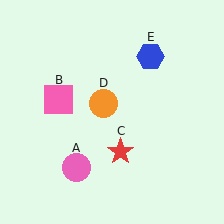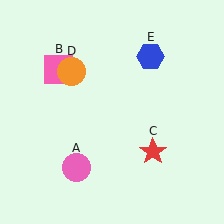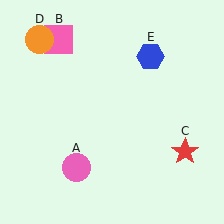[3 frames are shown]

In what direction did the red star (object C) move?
The red star (object C) moved right.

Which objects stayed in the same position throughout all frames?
Pink circle (object A) and blue hexagon (object E) remained stationary.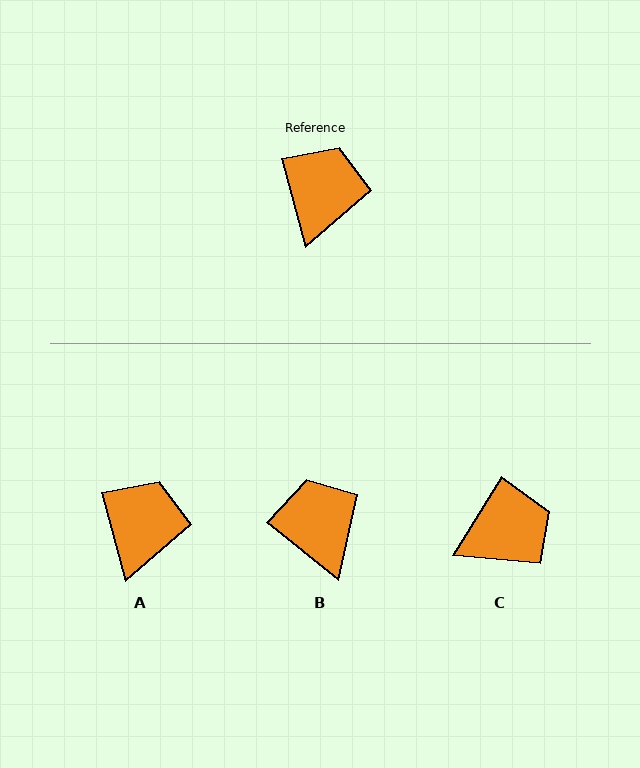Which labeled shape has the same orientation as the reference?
A.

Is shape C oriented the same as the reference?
No, it is off by about 46 degrees.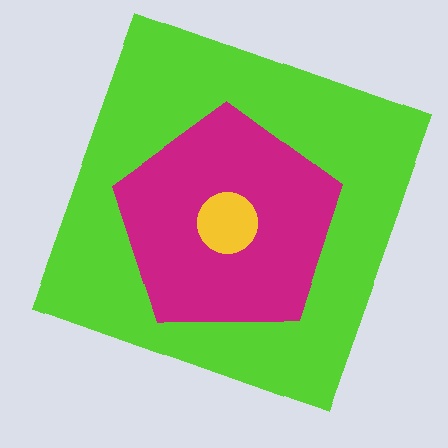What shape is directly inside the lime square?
The magenta pentagon.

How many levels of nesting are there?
3.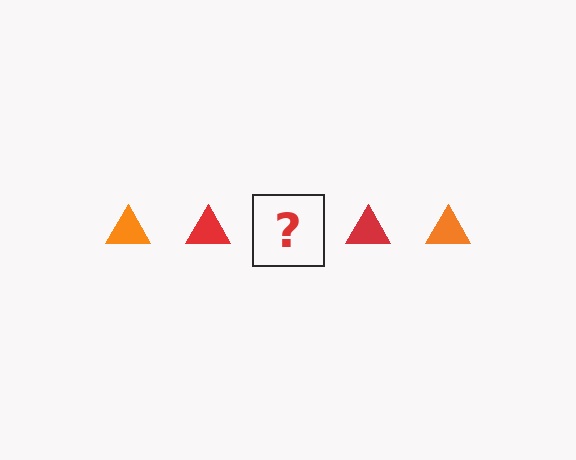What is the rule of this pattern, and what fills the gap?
The rule is that the pattern cycles through orange, red triangles. The gap should be filled with an orange triangle.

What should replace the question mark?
The question mark should be replaced with an orange triangle.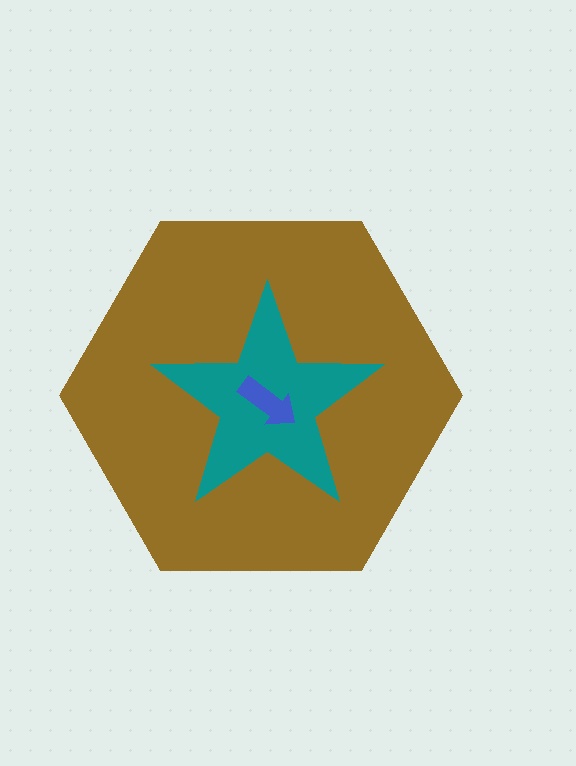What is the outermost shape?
The brown hexagon.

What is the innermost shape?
The blue arrow.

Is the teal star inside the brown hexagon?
Yes.